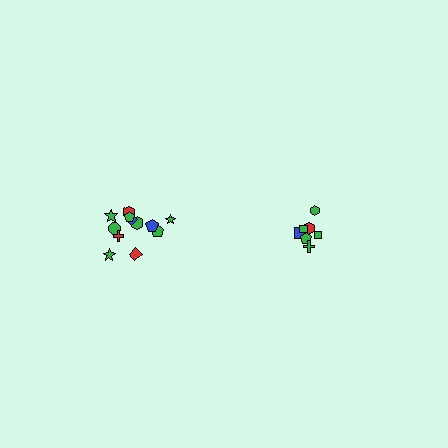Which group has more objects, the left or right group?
The left group.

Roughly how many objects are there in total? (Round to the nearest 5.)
Roughly 20 objects in total.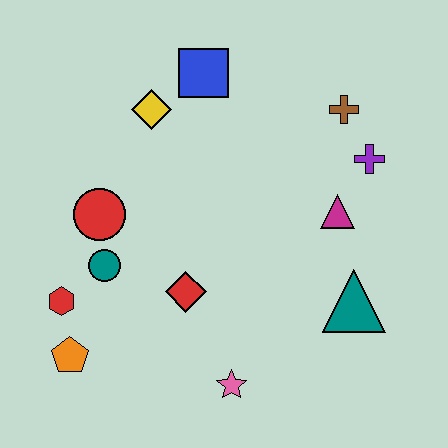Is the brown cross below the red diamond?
No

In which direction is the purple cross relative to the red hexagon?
The purple cross is to the right of the red hexagon.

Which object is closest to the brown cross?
The purple cross is closest to the brown cross.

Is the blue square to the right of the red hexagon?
Yes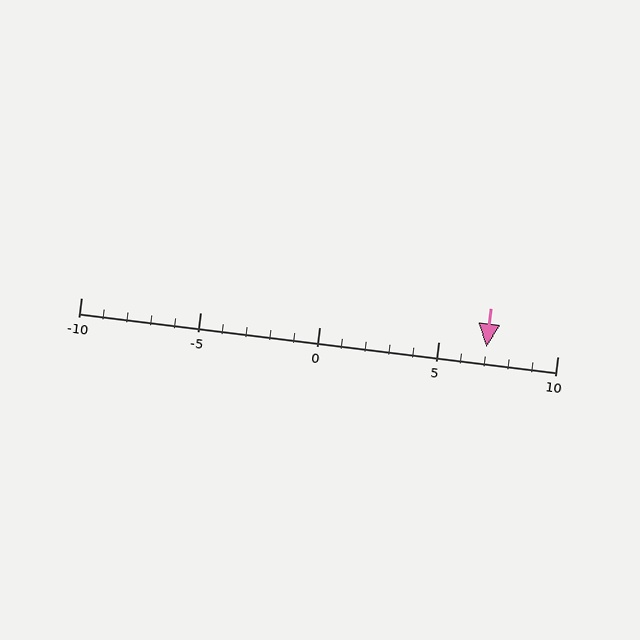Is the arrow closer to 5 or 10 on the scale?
The arrow is closer to 5.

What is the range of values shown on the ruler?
The ruler shows values from -10 to 10.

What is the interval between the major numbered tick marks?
The major tick marks are spaced 5 units apart.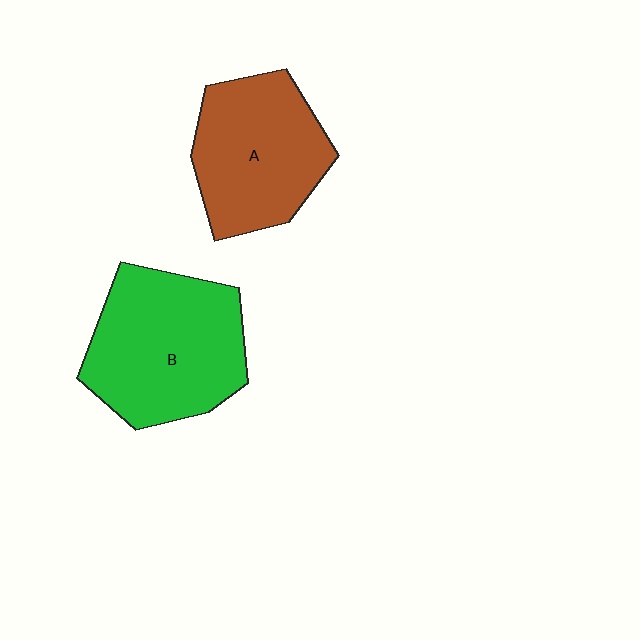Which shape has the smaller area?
Shape A (brown).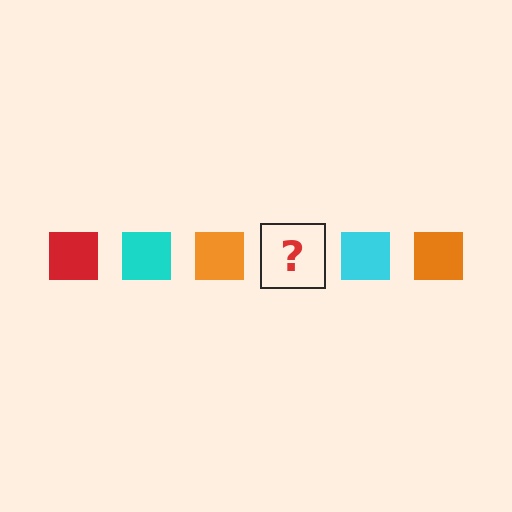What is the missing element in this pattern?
The missing element is a red square.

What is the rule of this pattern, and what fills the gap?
The rule is that the pattern cycles through red, cyan, orange squares. The gap should be filled with a red square.